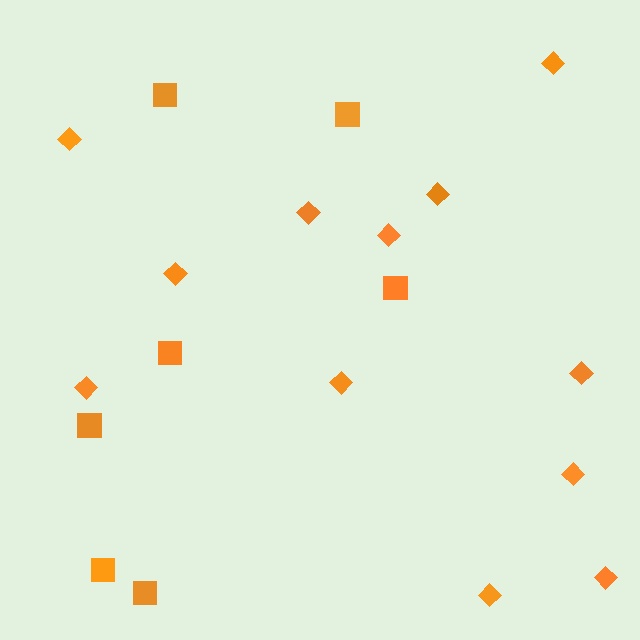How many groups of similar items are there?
There are 2 groups: one group of diamonds (12) and one group of squares (7).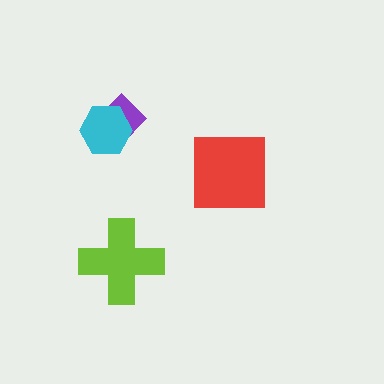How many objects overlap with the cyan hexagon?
1 object overlaps with the cyan hexagon.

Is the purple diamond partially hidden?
Yes, it is partially covered by another shape.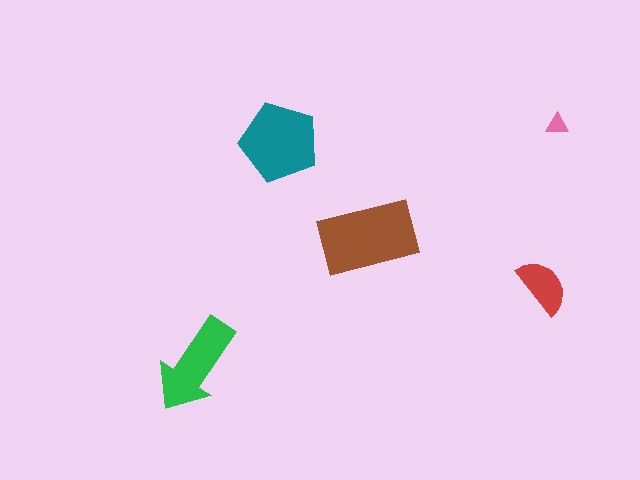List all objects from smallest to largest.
The pink triangle, the red semicircle, the green arrow, the teal pentagon, the brown rectangle.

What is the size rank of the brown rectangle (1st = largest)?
1st.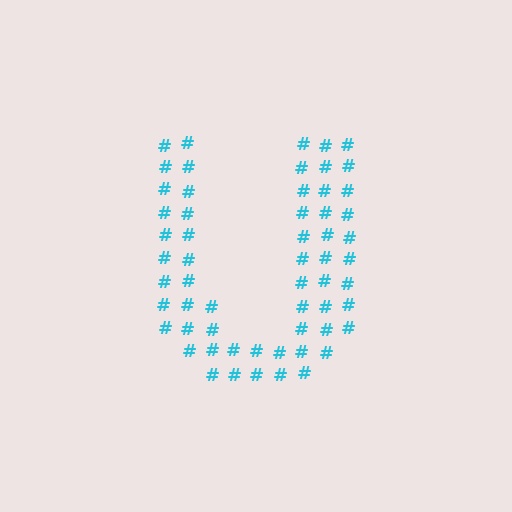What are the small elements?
The small elements are hash symbols.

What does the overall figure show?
The overall figure shows the letter U.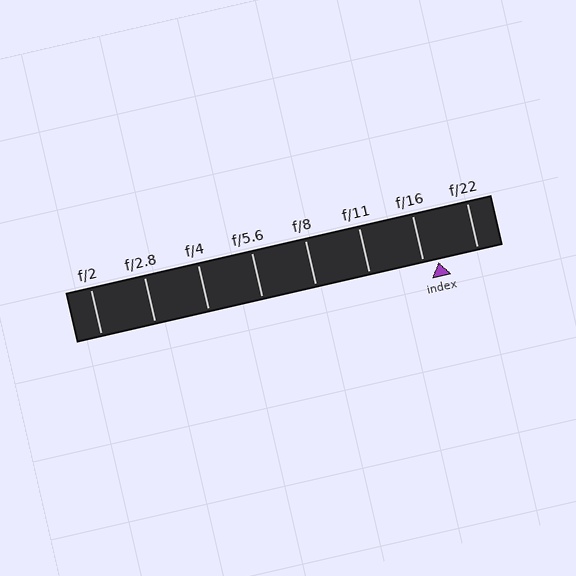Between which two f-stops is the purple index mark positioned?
The index mark is between f/16 and f/22.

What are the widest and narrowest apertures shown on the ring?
The widest aperture shown is f/2 and the narrowest is f/22.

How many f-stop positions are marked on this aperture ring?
There are 8 f-stop positions marked.